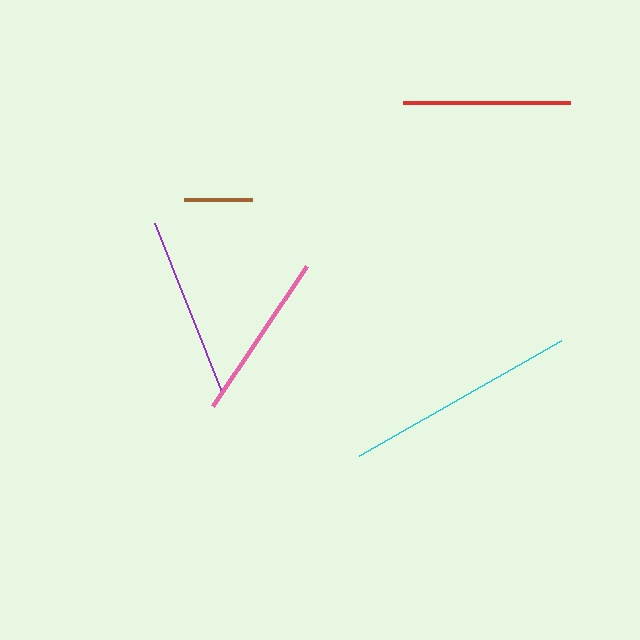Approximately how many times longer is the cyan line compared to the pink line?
The cyan line is approximately 1.4 times the length of the pink line.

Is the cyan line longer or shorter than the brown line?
The cyan line is longer than the brown line.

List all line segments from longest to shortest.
From longest to shortest: cyan, purple, pink, red, brown.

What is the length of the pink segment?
The pink segment is approximately 169 pixels long.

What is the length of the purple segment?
The purple segment is approximately 184 pixels long.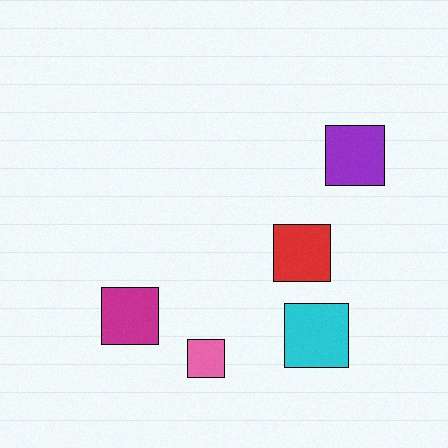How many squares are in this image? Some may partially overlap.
There are 5 squares.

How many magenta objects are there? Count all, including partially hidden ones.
There is 1 magenta object.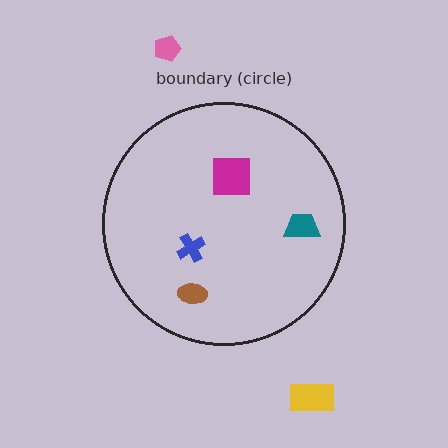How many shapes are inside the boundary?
4 inside, 2 outside.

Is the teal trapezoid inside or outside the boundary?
Inside.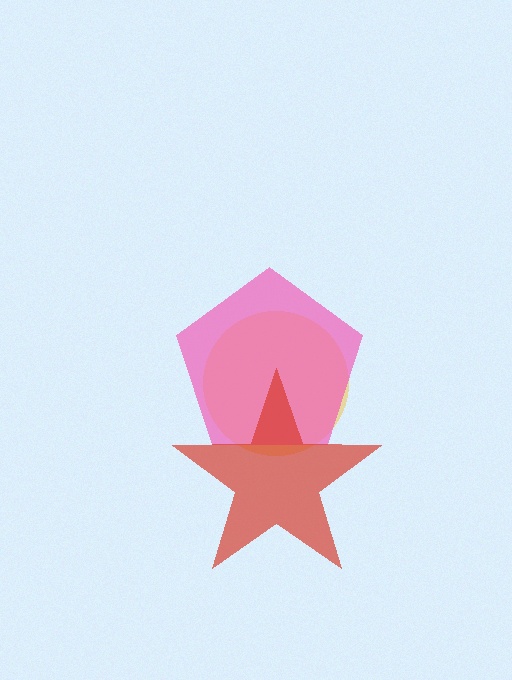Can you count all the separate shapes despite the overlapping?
Yes, there are 3 separate shapes.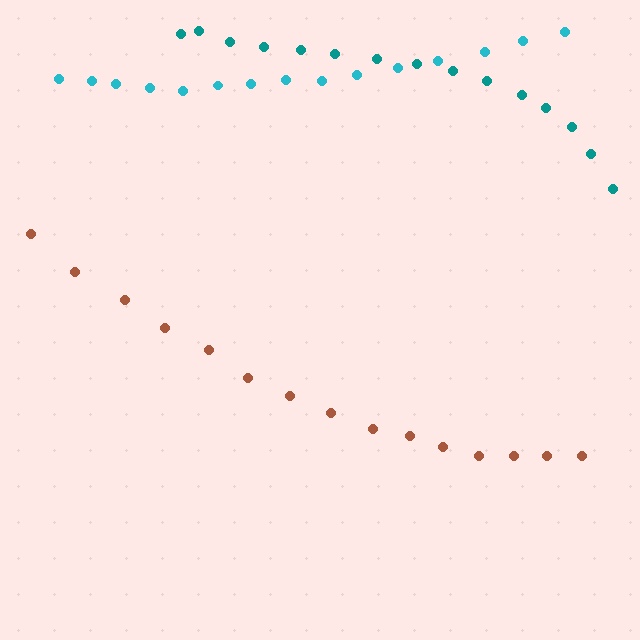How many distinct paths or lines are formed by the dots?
There are 3 distinct paths.